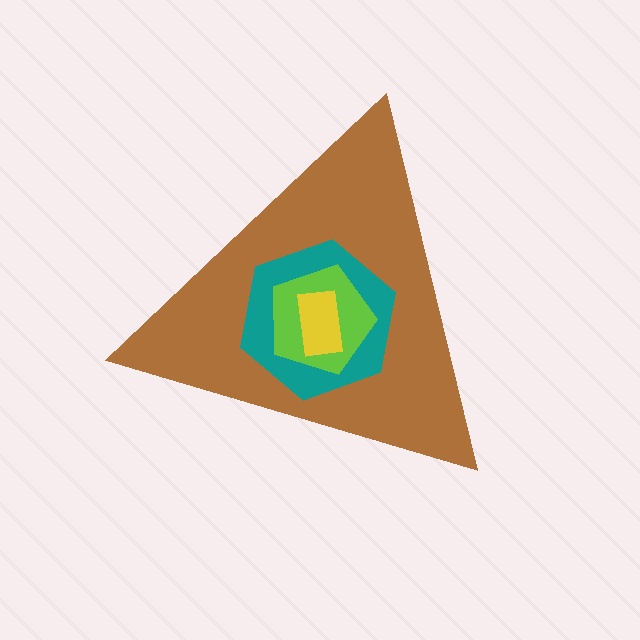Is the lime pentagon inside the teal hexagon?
Yes.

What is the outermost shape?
The brown triangle.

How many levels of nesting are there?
4.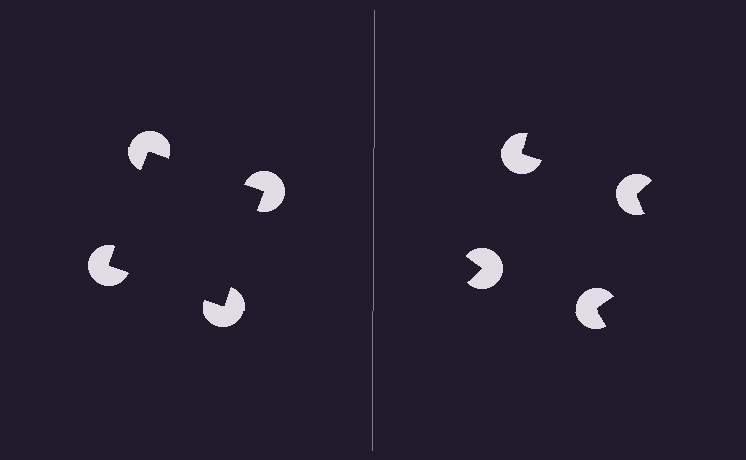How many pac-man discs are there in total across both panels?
8 — 4 on each side.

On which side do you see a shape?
An illusory square appears on the left side. On the right side the wedge cuts are rotated, so no coherent shape forms.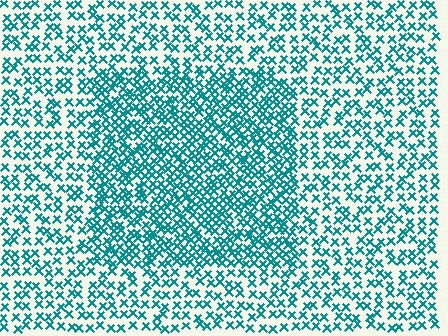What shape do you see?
I see a rectangle.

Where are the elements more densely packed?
The elements are more densely packed inside the rectangle boundary.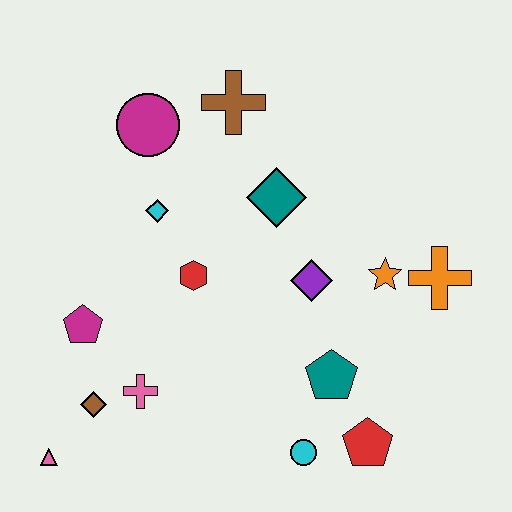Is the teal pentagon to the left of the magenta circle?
No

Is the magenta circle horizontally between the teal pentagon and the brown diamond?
Yes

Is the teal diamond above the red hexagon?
Yes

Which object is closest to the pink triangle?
The brown diamond is closest to the pink triangle.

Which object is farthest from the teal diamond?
The pink triangle is farthest from the teal diamond.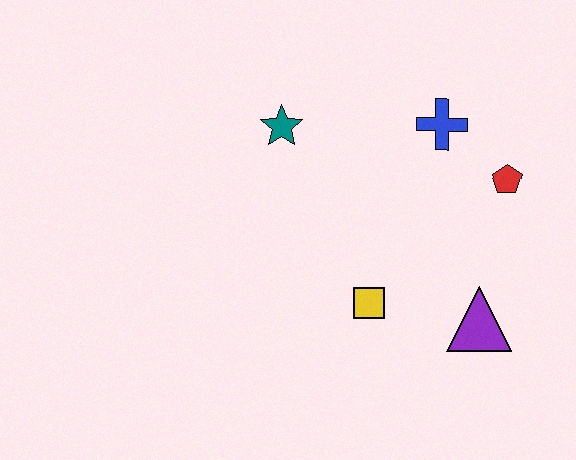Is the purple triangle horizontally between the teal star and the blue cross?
No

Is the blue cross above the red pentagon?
Yes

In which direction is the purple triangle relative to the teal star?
The purple triangle is to the right of the teal star.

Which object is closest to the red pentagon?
The blue cross is closest to the red pentagon.